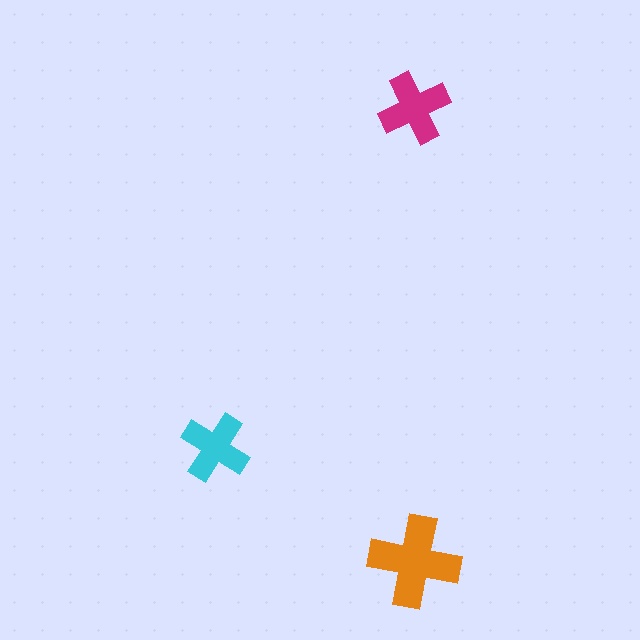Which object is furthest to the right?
The orange cross is rightmost.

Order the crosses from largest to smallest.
the orange one, the magenta one, the cyan one.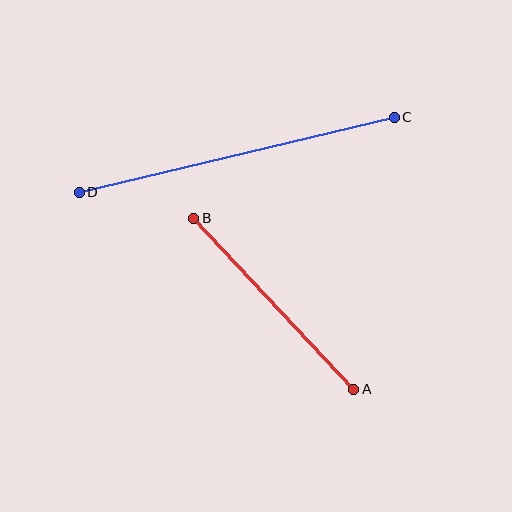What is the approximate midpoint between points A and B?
The midpoint is at approximately (274, 304) pixels.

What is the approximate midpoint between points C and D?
The midpoint is at approximately (237, 155) pixels.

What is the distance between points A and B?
The distance is approximately 235 pixels.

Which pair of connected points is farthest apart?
Points C and D are farthest apart.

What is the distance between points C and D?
The distance is approximately 324 pixels.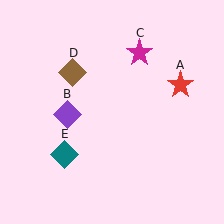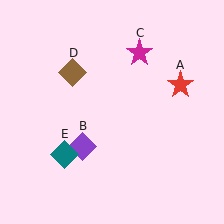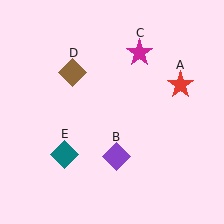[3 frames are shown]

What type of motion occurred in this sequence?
The purple diamond (object B) rotated counterclockwise around the center of the scene.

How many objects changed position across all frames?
1 object changed position: purple diamond (object B).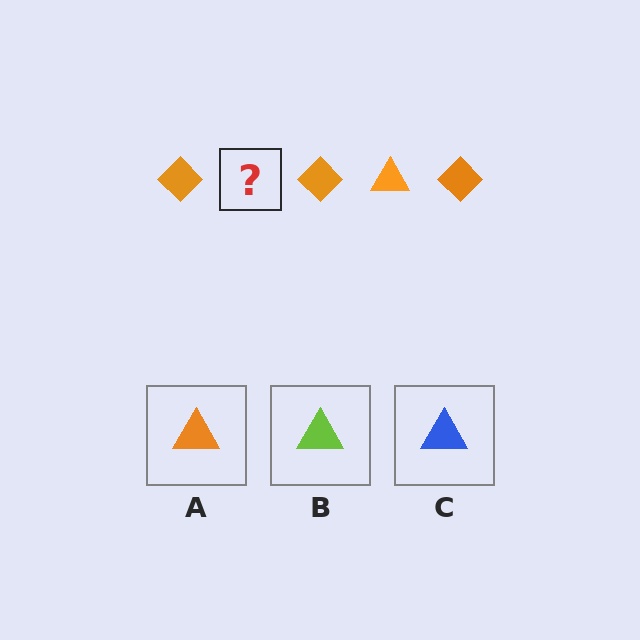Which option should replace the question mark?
Option A.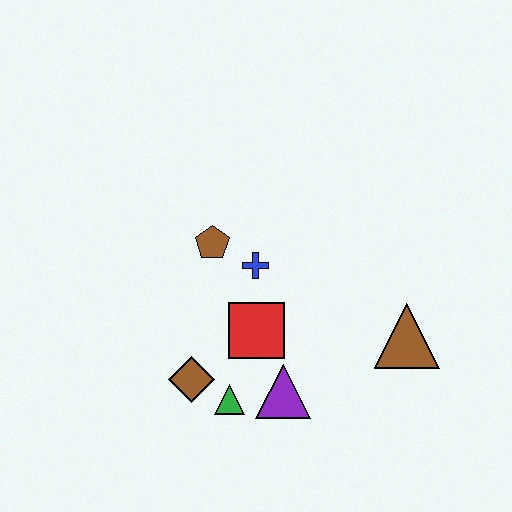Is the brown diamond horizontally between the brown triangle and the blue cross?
No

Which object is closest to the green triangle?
The brown diamond is closest to the green triangle.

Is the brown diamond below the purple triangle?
No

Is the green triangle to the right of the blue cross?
No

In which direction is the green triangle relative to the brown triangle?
The green triangle is to the left of the brown triangle.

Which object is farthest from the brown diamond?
The brown triangle is farthest from the brown diamond.